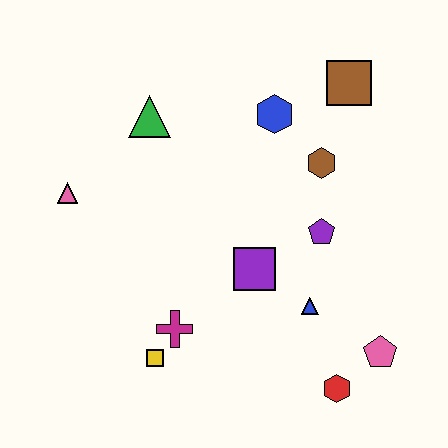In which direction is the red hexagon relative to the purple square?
The red hexagon is below the purple square.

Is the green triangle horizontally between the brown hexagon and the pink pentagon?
No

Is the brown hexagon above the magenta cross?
Yes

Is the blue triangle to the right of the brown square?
No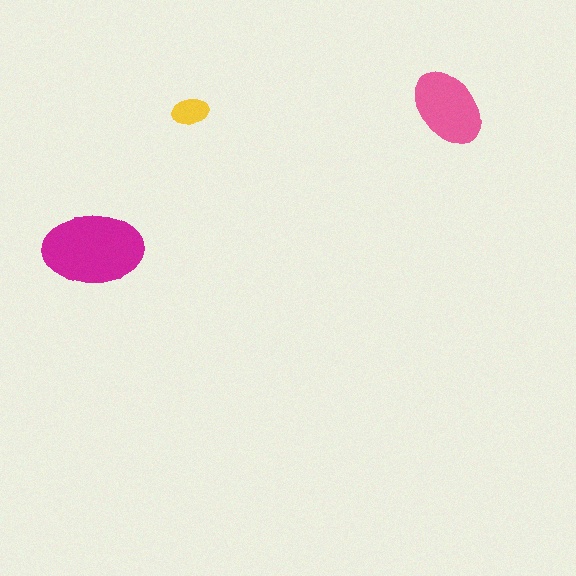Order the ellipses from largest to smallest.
the magenta one, the pink one, the yellow one.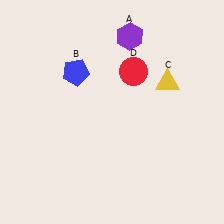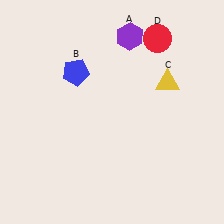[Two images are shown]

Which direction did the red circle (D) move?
The red circle (D) moved up.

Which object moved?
The red circle (D) moved up.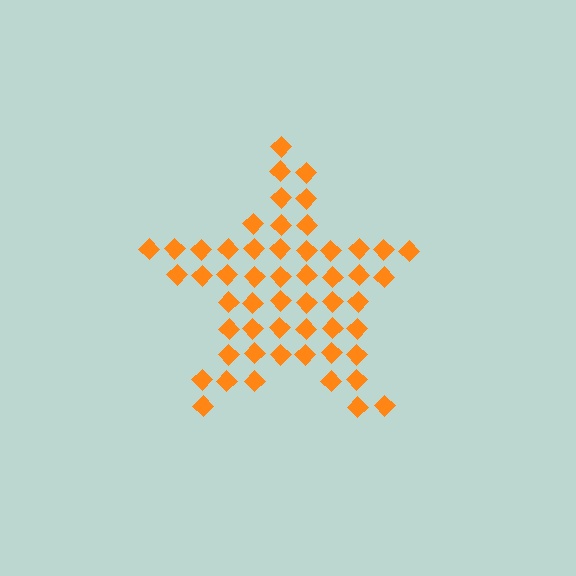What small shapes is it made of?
It is made of small diamonds.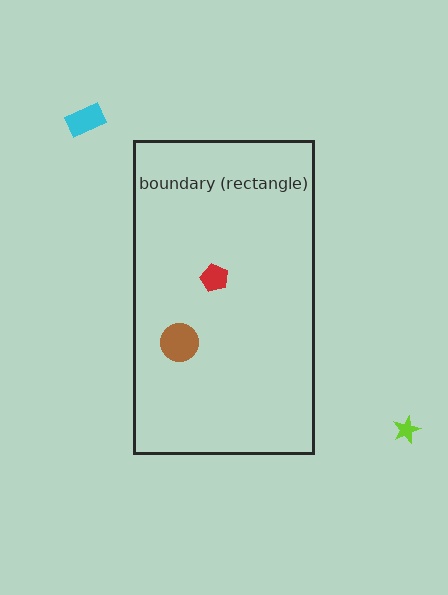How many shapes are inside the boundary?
2 inside, 2 outside.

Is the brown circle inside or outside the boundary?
Inside.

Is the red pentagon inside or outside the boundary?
Inside.